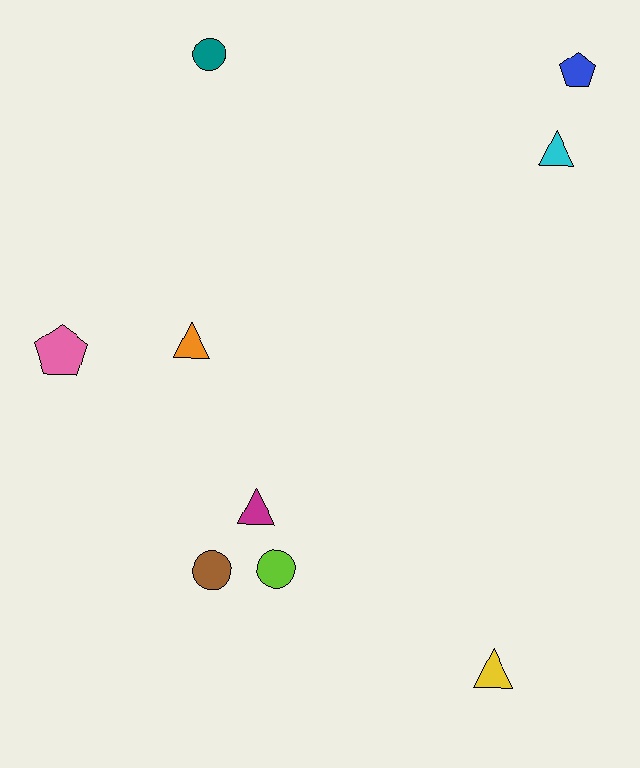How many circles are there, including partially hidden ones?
There are 3 circles.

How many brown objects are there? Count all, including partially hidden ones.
There is 1 brown object.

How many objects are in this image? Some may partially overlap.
There are 9 objects.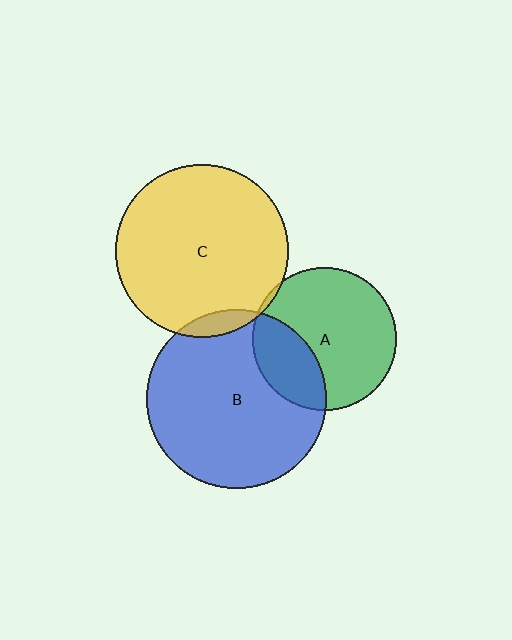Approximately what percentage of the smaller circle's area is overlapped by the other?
Approximately 5%.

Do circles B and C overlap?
Yes.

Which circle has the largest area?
Circle B (blue).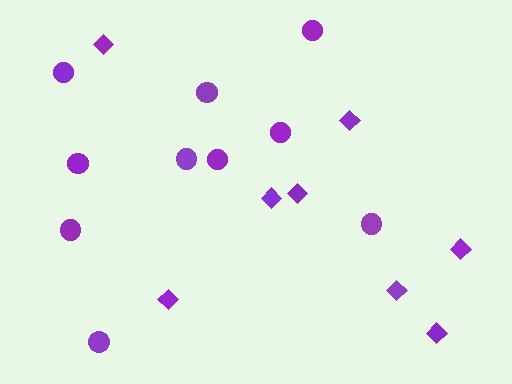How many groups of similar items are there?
There are 2 groups: one group of circles (10) and one group of diamonds (8).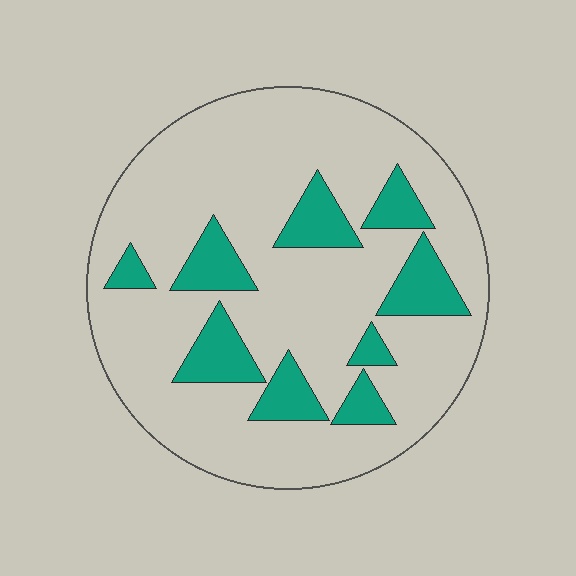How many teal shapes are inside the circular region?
9.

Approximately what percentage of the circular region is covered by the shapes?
Approximately 20%.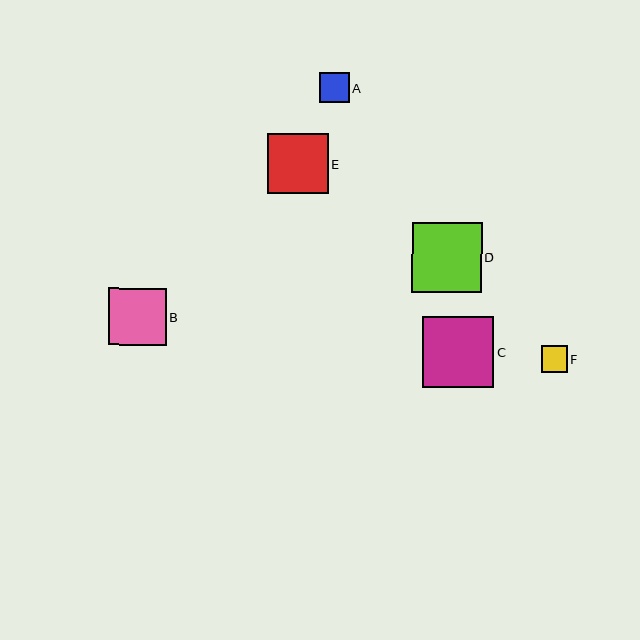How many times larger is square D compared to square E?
Square D is approximately 1.2 times the size of square E.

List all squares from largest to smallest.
From largest to smallest: C, D, E, B, A, F.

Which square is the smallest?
Square F is the smallest with a size of approximately 26 pixels.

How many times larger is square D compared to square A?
Square D is approximately 2.3 times the size of square A.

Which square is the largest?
Square C is the largest with a size of approximately 71 pixels.